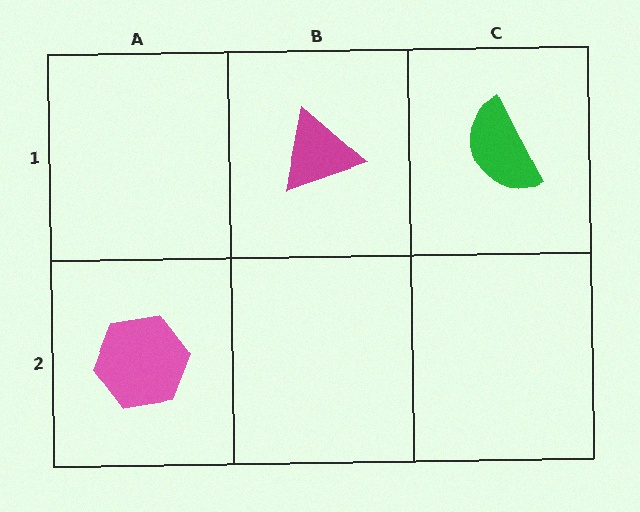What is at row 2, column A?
A pink hexagon.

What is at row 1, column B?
A magenta triangle.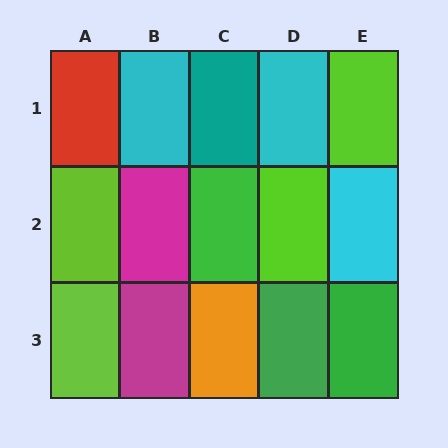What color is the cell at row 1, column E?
Lime.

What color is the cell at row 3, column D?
Green.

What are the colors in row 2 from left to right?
Lime, magenta, green, lime, cyan.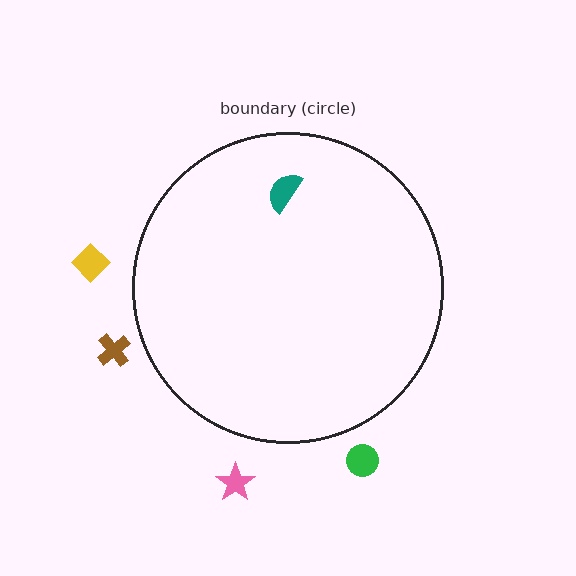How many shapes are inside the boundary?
1 inside, 4 outside.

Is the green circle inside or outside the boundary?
Outside.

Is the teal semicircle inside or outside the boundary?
Inside.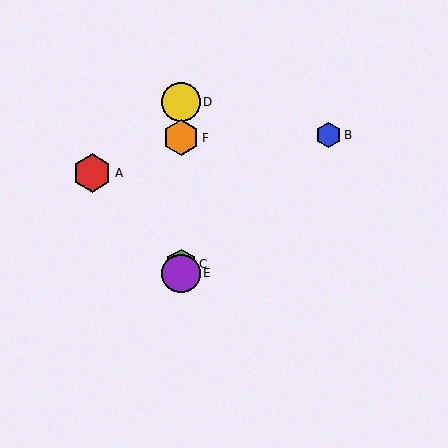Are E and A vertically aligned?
No, E is at x≈181 and A is at x≈92.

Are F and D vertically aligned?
Yes, both are at x≈181.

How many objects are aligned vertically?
4 objects (C, D, E, F) are aligned vertically.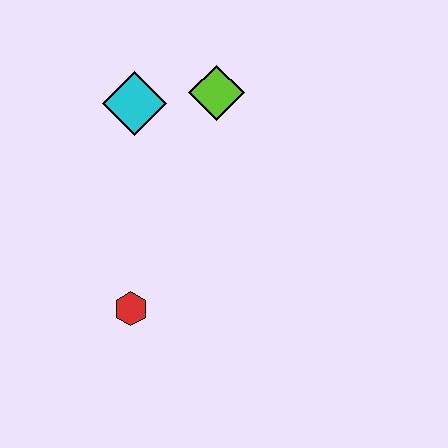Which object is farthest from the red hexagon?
The lime diamond is farthest from the red hexagon.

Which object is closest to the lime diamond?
The cyan diamond is closest to the lime diamond.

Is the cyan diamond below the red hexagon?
No